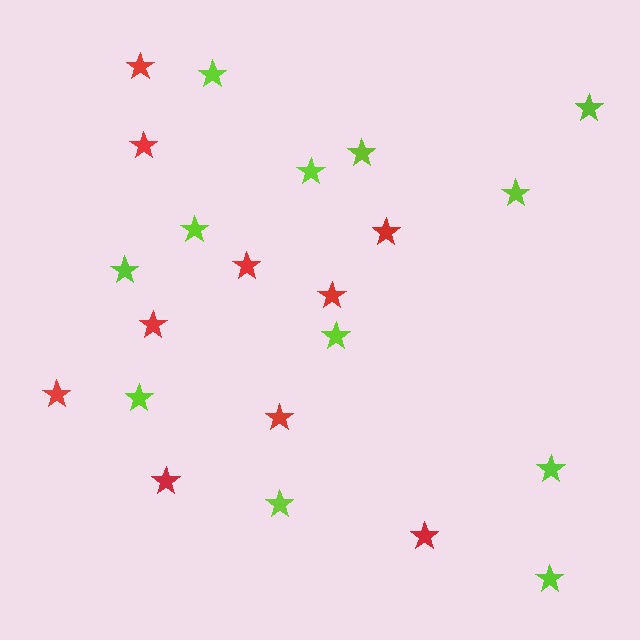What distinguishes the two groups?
There are 2 groups: one group of red stars (10) and one group of lime stars (12).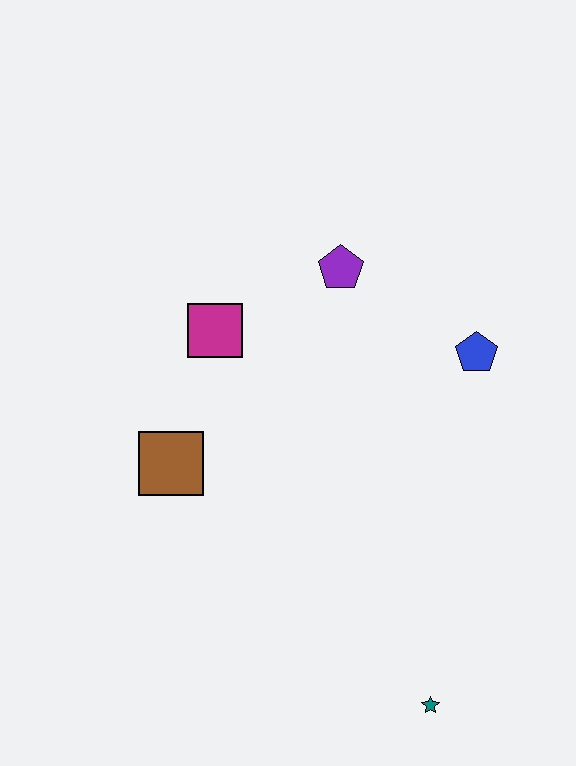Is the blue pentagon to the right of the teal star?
Yes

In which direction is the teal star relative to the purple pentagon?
The teal star is below the purple pentagon.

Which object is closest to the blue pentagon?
The purple pentagon is closest to the blue pentagon.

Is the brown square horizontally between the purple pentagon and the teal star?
No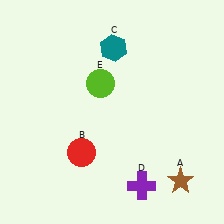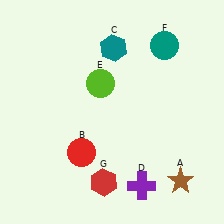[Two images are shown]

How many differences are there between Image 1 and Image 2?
There are 2 differences between the two images.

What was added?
A teal circle (F), a red hexagon (G) were added in Image 2.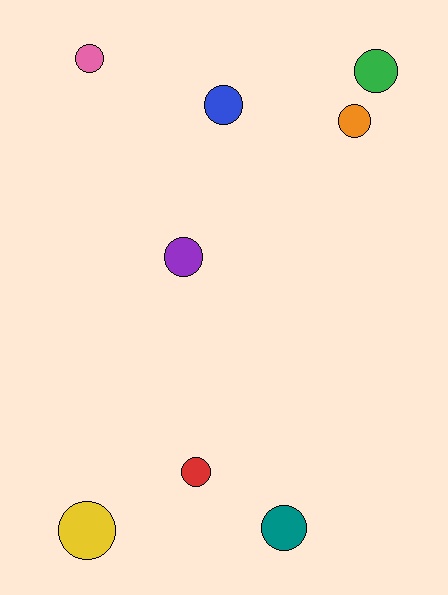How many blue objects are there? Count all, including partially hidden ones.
There is 1 blue object.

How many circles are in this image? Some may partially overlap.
There are 8 circles.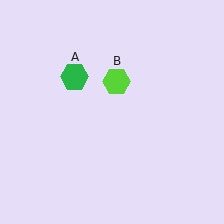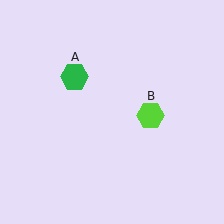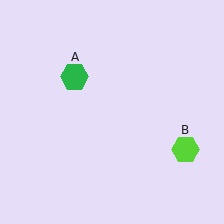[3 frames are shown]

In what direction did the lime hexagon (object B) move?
The lime hexagon (object B) moved down and to the right.